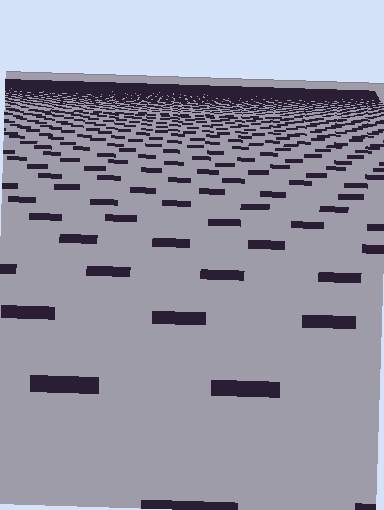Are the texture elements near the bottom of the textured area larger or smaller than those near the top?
Larger. Near the bottom, elements are closer to the viewer and appear at a bigger on-screen size.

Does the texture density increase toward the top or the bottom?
Density increases toward the top.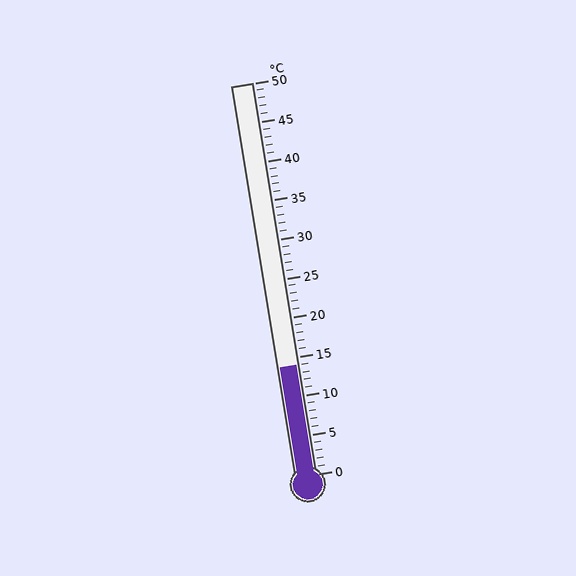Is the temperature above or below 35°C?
The temperature is below 35°C.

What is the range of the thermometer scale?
The thermometer scale ranges from 0°C to 50°C.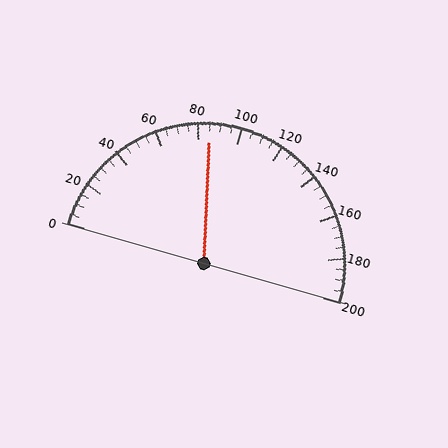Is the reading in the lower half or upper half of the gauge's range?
The reading is in the lower half of the range (0 to 200).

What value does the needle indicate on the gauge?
The needle indicates approximately 85.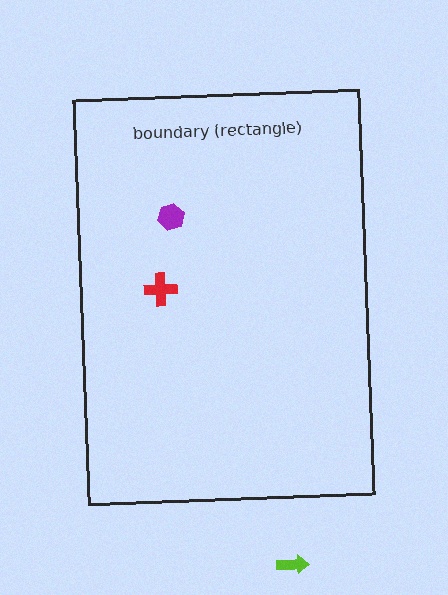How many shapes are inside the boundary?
2 inside, 1 outside.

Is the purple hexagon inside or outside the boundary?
Inside.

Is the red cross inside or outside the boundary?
Inside.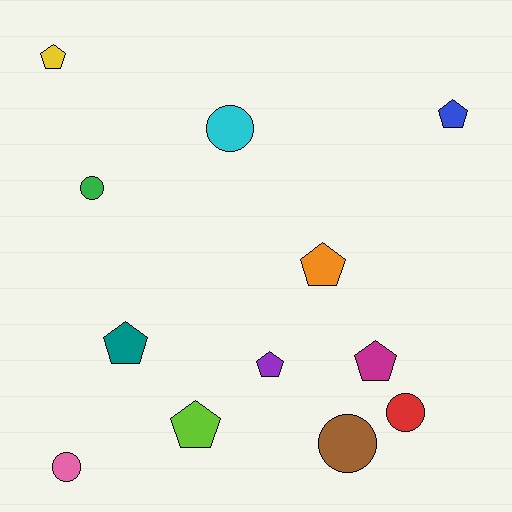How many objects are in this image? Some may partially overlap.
There are 12 objects.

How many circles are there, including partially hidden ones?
There are 5 circles.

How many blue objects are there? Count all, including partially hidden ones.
There is 1 blue object.